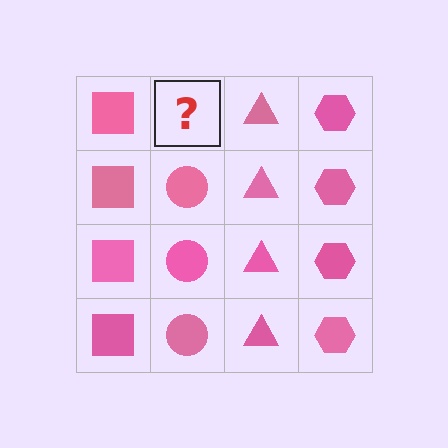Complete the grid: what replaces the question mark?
The question mark should be replaced with a pink circle.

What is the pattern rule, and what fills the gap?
The rule is that each column has a consistent shape. The gap should be filled with a pink circle.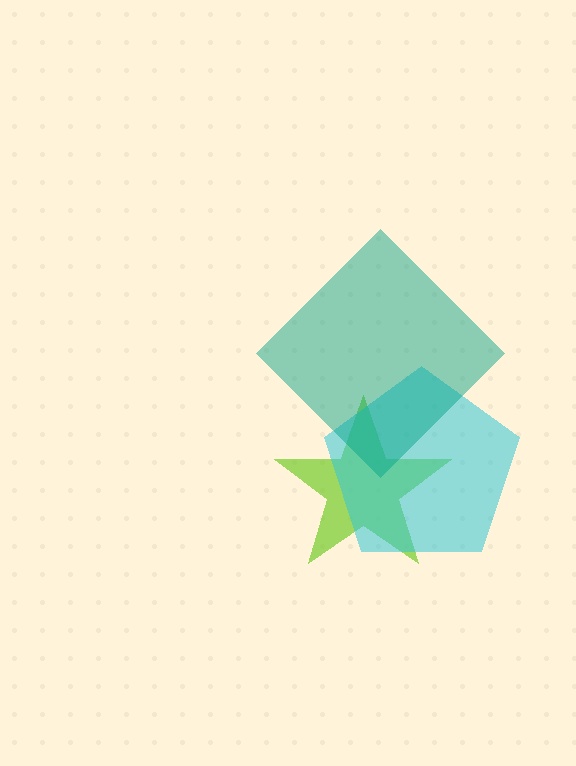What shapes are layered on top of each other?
The layered shapes are: a lime star, a cyan pentagon, a teal diamond.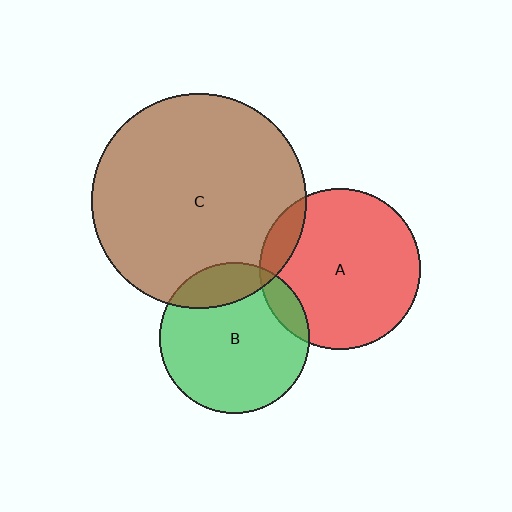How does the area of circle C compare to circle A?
Approximately 1.8 times.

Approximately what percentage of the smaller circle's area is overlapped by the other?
Approximately 20%.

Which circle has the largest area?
Circle C (brown).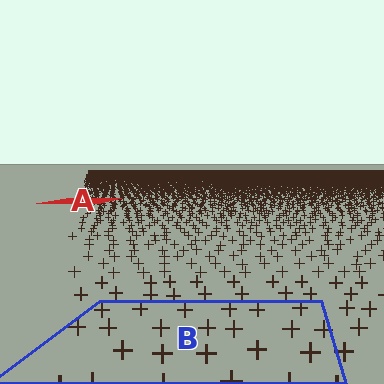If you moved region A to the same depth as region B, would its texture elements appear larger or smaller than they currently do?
They would appear larger. At a closer depth, the same texture elements are projected at a bigger on-screen size.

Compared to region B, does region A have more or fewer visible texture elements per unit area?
Region A has more texture elements per unit area — they are packed more densely because it is farther away.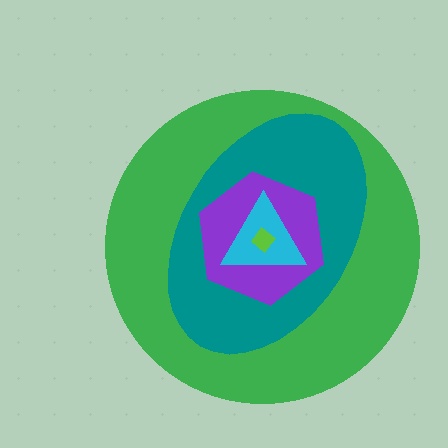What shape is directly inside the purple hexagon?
The cyan triangle.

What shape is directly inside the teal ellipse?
The purple hexagon.